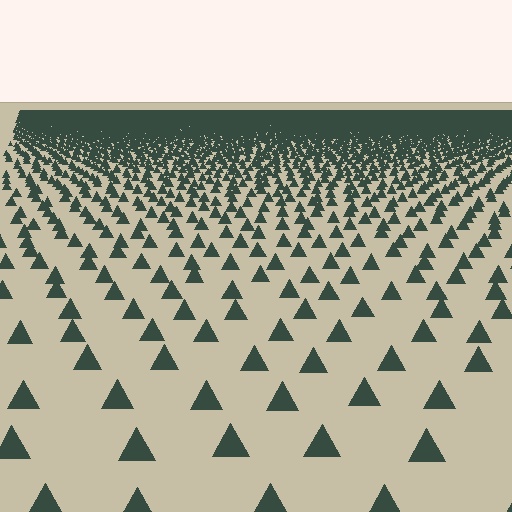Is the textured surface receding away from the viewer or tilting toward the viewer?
The surface is receding away from the viewer. Texture elements get smaller and denser toward the top.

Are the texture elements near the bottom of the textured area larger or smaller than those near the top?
Larger. Near the bottom, elements are closer to the viewer and appear at a bigger on-screen size.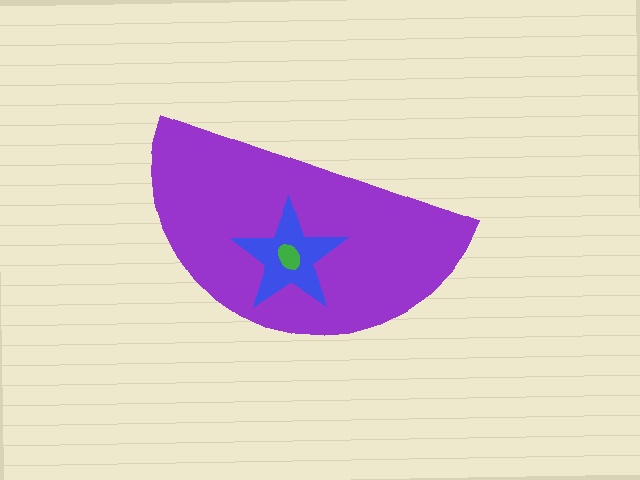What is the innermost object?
The green ellipse.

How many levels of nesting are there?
3.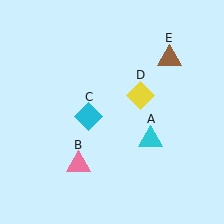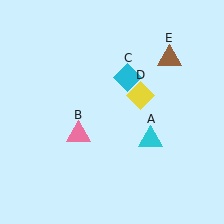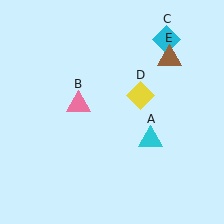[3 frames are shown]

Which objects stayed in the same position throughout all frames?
Cyan triangle (object A) and yellow diamond (object D) and brown triangle (object E) remained stationary.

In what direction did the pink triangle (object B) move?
The pink triangle (object B) moved up.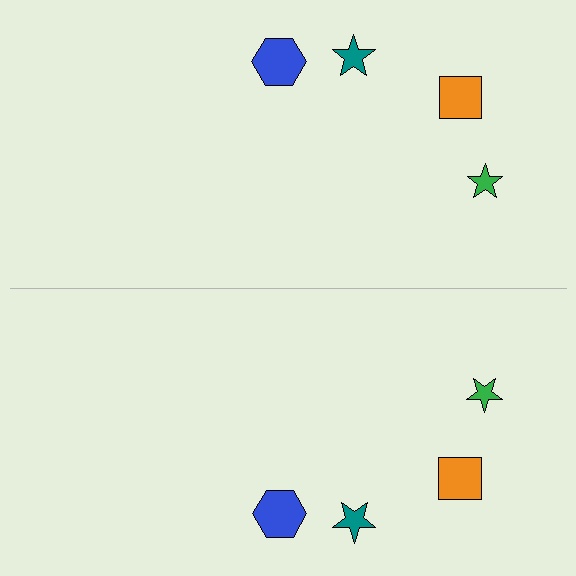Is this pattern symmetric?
Yes, this pattern has bilateral (reflection) symmetry.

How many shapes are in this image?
There are 8 shapes in this image.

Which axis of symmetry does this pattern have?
The pattern has a horizontal axis of symmetry running through the center of the image.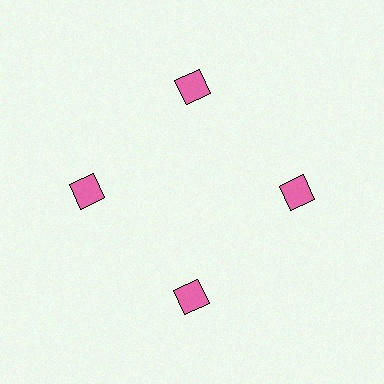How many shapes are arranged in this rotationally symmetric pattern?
There are 4 shapes, arranged in 4 groups of 1.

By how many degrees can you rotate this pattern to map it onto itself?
The pattern maps onto itself every 90 degrees of rotation.